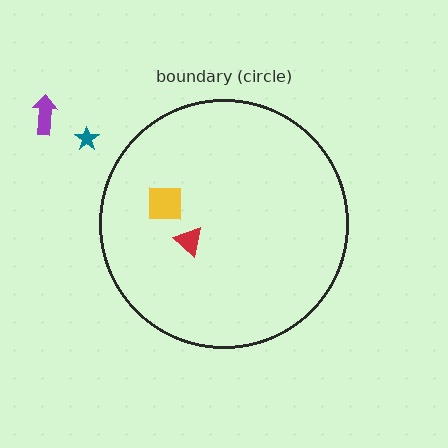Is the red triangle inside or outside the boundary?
Inside.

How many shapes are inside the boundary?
2 inside, 2 outside.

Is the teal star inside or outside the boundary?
Outside.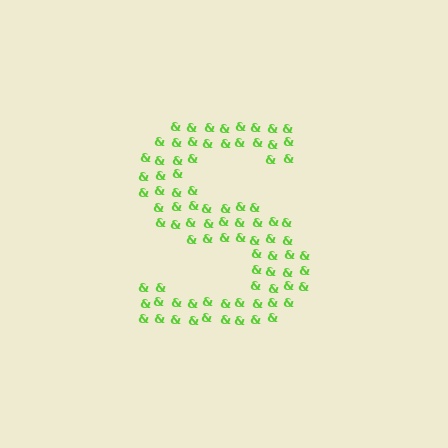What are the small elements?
The small elements are ampersands.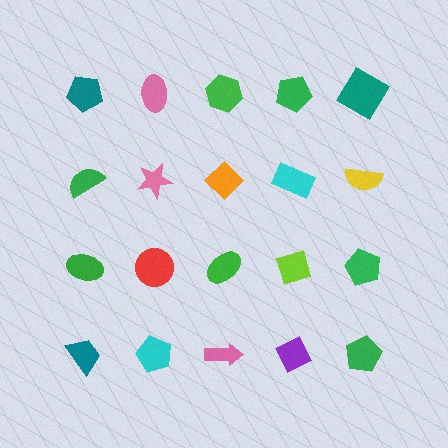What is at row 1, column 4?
A green pentagon.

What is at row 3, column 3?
A green ellipse.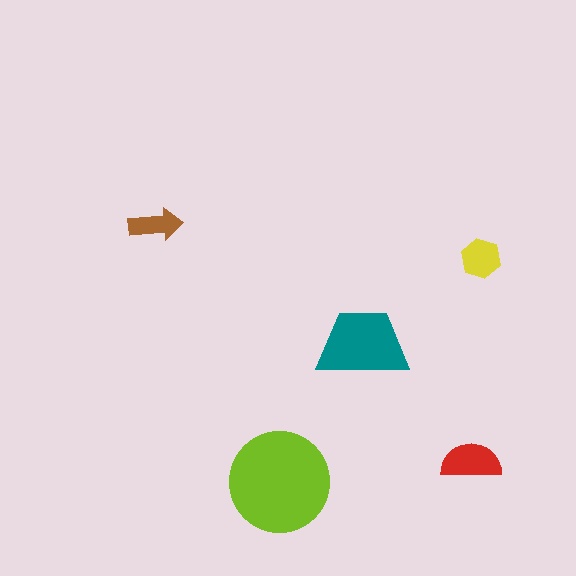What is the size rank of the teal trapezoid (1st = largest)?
2nd.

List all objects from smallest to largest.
The brown arrow, the yellow hexagon, the red semicircle, the teal trapezoid, the lime circle.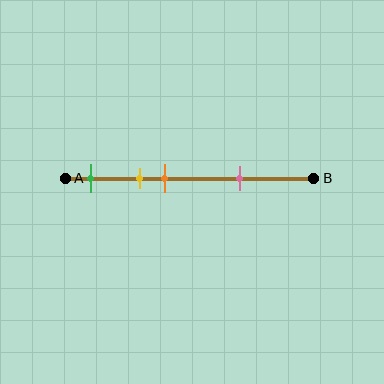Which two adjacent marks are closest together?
The yellow and orange marks are the closest adjacent pair.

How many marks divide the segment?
There are 4 marks dividing the segment.